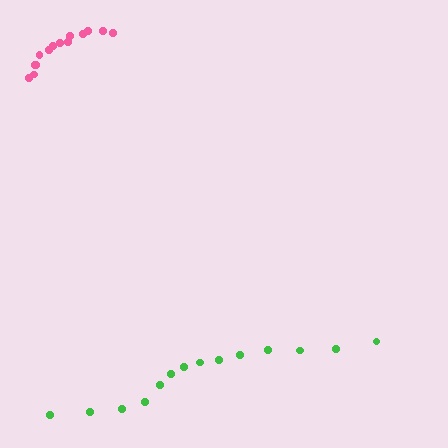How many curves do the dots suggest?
There are 2 distinct paths.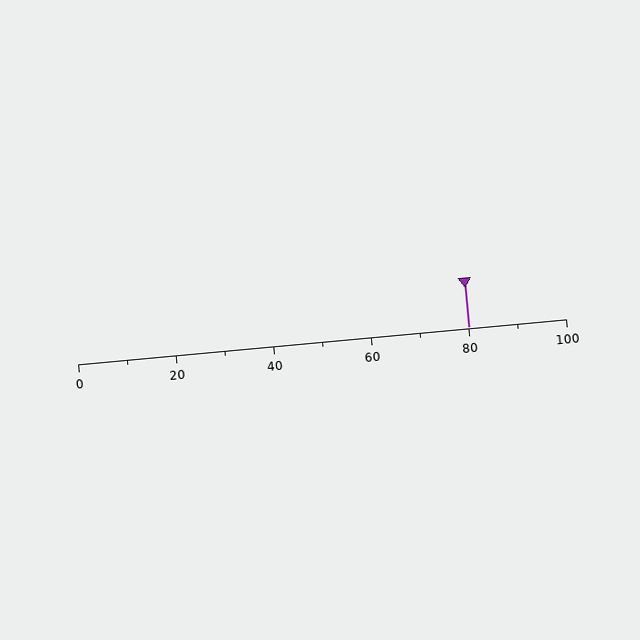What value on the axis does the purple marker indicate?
The marker indicates approximately 80.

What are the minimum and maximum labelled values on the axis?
The axis runs from 0 to 100.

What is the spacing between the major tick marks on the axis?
The major ticks are spaced 20 apart.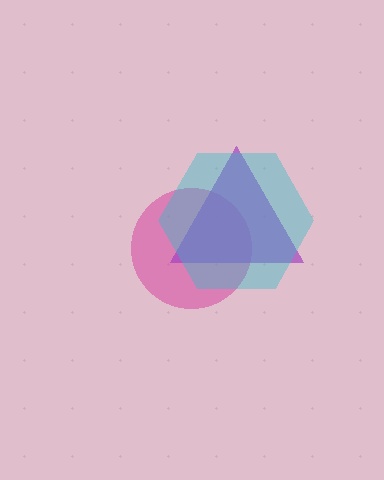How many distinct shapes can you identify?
There are 3 distinct shapes: a magenta circle, a purple triangle, a cyan hexagon.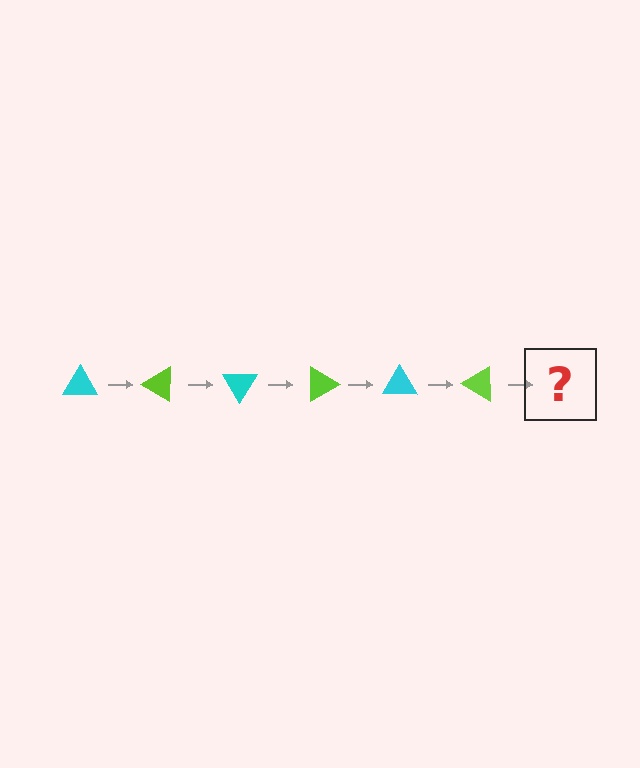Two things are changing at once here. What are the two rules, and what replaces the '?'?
The two rules are that it rotates 30 degrees each step and the color cycles through cyan and lime. The '?' should be a cyan triangle, rotated 180 degrees from the start.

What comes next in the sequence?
The next element should be a cyan triangle, rotated 180 degrees from the start.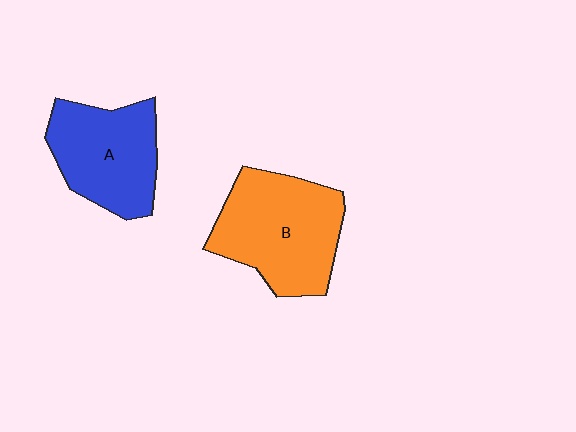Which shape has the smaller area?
Shape A (blue).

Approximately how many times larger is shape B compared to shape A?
Approximately 1.2 times.